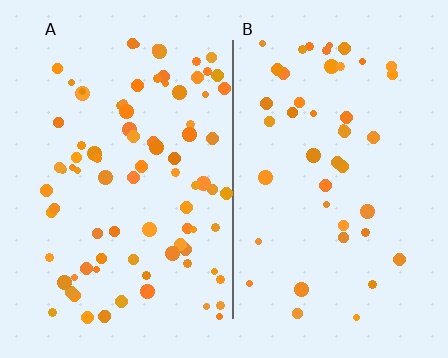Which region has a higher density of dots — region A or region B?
A (the left).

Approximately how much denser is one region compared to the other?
Approximately 2.1× — region A over region B.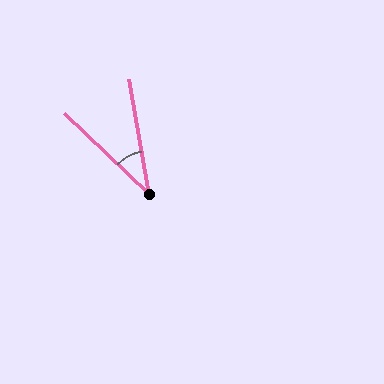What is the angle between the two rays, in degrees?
Approximately 37 degrees.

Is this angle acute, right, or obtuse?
It is acute.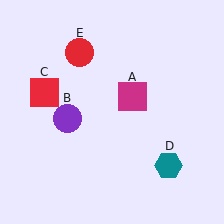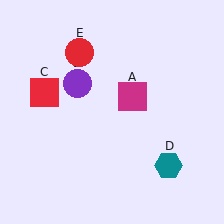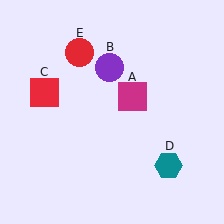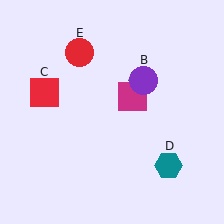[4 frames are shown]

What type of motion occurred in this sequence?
The purple circle (object B) rotated clockwise around the center of the scene.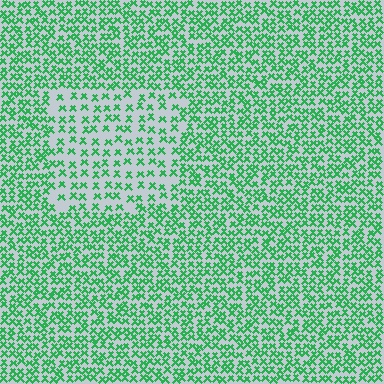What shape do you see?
I see a rectangle.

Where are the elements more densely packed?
The elements are more densely packed outside the rectangle boundary.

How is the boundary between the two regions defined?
The boundary is defined by a change in element density (approximately 1.9x ratio). All elements are the same color, size, and shape.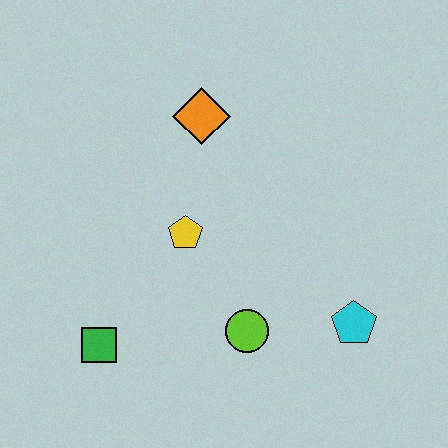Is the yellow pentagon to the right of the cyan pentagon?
No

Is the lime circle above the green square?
Yes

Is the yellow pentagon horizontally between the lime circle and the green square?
Yes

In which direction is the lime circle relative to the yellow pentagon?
The lime circle is below the yellow pentagon.